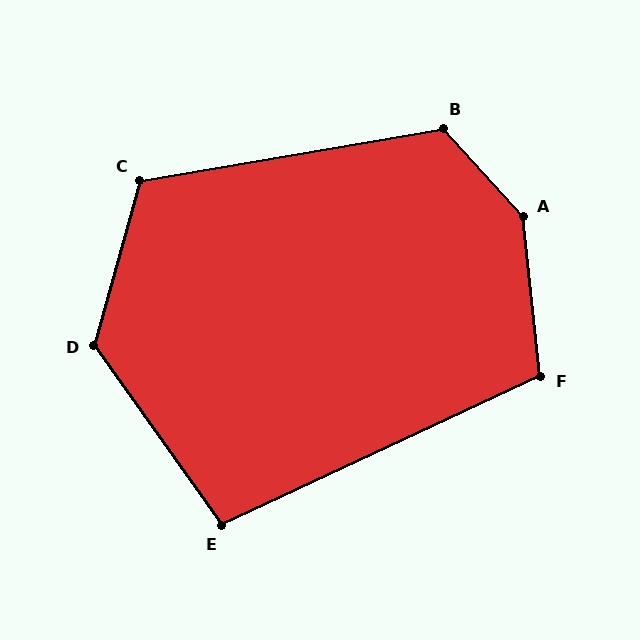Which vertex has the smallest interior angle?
E, at approximately 100 degrees.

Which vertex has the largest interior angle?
A, at approximately 144 degrees.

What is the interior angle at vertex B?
Approximately 122 degrees (obtuse).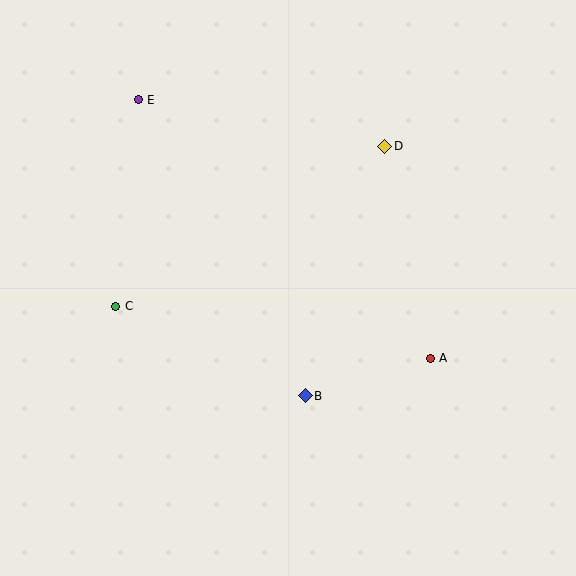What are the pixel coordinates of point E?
Point E is at (138, 100).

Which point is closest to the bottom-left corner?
Point C is closest to the bottom-left corner.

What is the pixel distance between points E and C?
The distance between E and C is 208 pixels.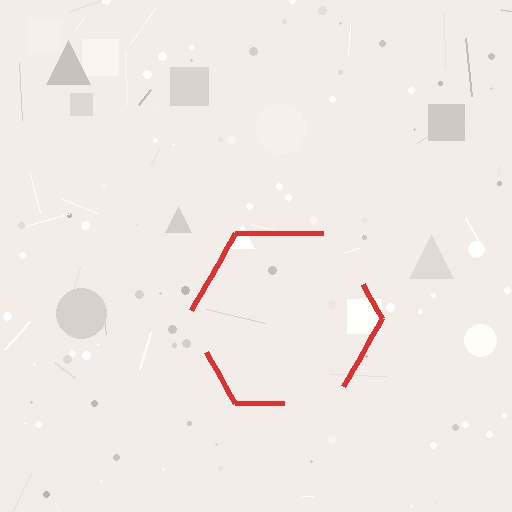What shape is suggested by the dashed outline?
The dashed outline suggests a hexagon.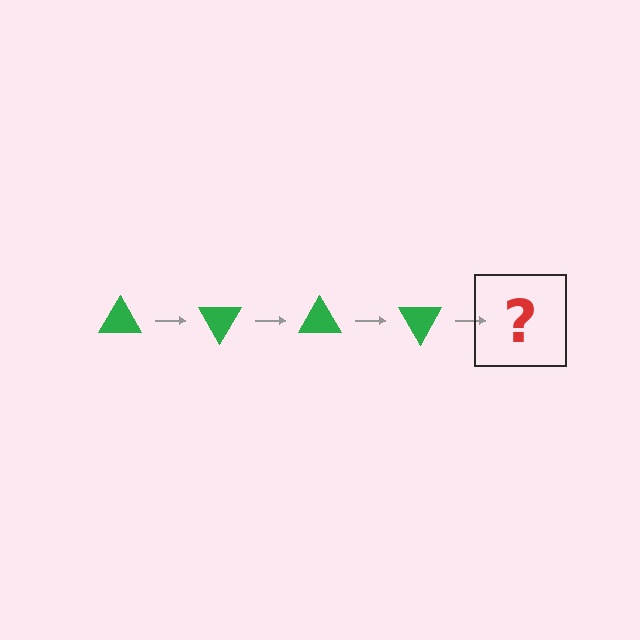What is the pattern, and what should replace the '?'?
The pattern is that the triangle rotates 60 degrees each step. The '?' should be a green triangle rotated 240 degrees.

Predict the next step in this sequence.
The next step is a green triangle rotated 240 degrees.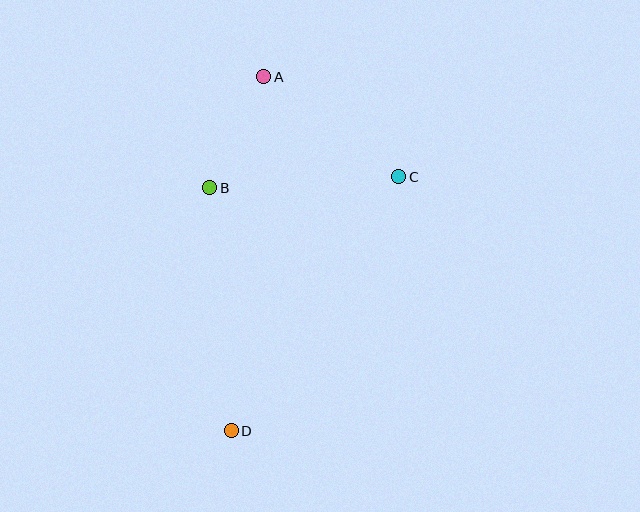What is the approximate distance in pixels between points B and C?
The distance between B and C is approximately 189 pixels.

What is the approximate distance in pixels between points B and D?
The distance between B and D is approximately 244 pixels.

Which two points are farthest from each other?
Points A and D are farthest from each other.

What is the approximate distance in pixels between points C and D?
The distance between C and D is approximately 304 pixels.